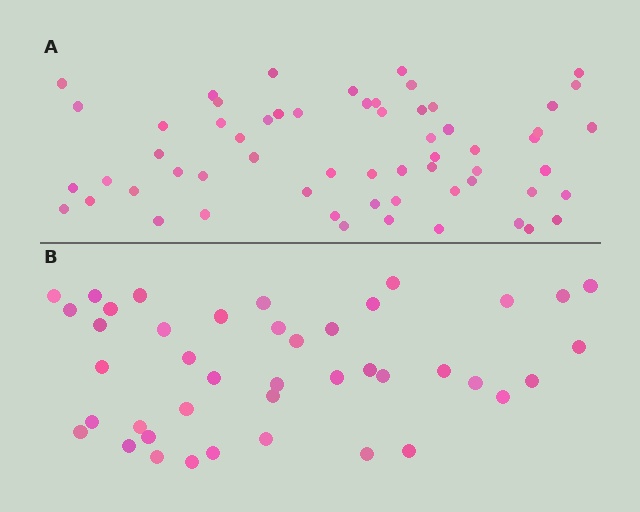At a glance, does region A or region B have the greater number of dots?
Region A (the top region) has more dots.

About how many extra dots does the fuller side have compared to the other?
Region A has approximately 20 more dots than region B.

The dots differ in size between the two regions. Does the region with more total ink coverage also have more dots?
No. Region B has more total ink coverage because its dots are larger, but region A actually contains more individual dots. Total area can be misleading — the number of items is what matters here.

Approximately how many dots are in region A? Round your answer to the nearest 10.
About 60 dots.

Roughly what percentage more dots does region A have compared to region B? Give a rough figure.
About 45% more.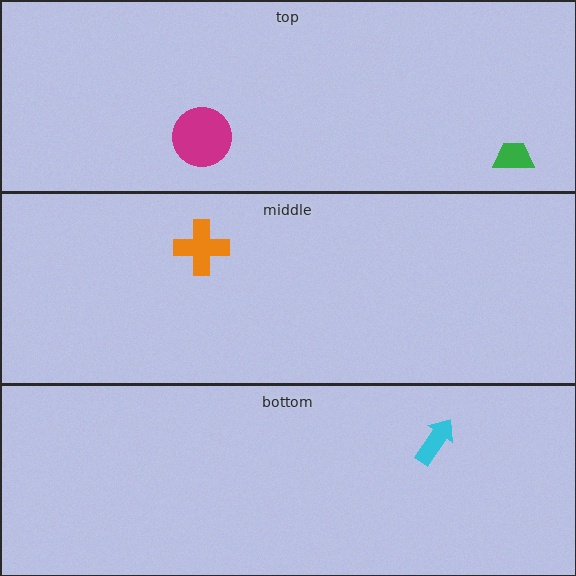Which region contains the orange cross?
The middle region.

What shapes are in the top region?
The green trapezoid, the magenta circle.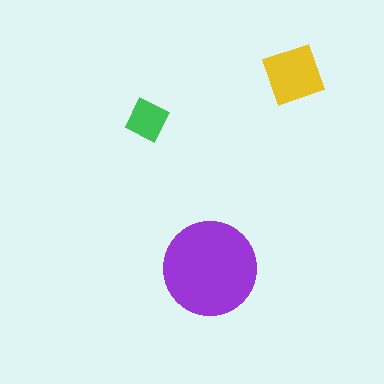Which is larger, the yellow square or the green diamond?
The yellow square.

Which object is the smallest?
The green diamond.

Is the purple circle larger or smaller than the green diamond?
Larger.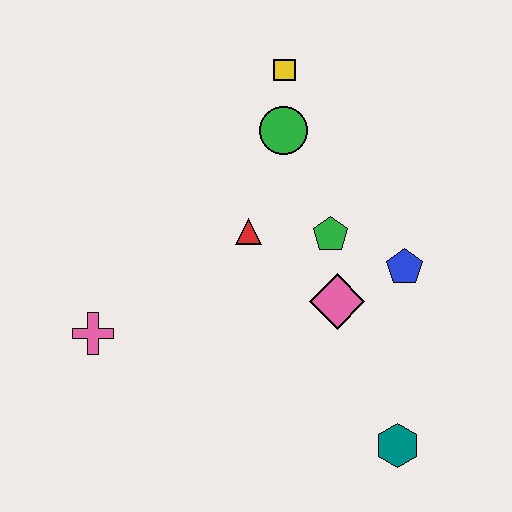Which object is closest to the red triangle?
The green pentagon is closest to the red triangle.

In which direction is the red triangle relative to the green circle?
The red triangle is below the green circle.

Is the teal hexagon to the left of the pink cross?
No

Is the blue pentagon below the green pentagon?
Yes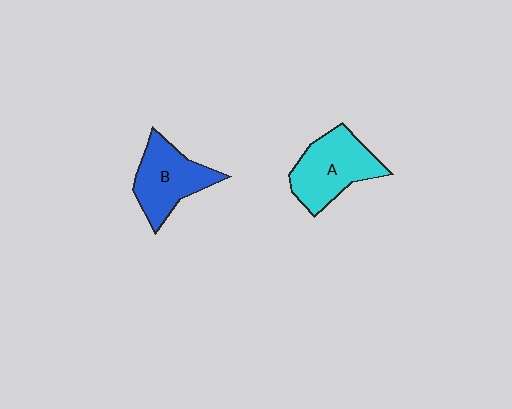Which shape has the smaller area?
Shape B (blue).